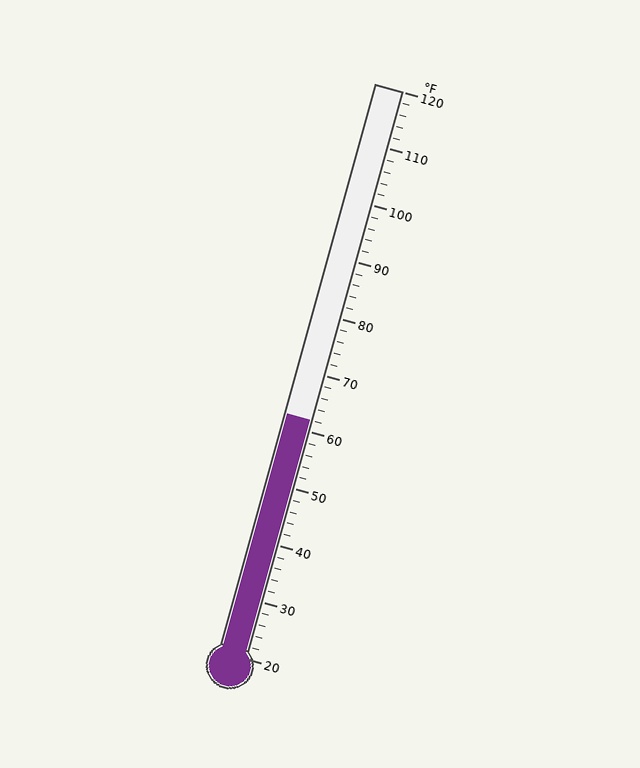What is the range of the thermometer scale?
The thermometer scale ranges from 20°F to 120°F.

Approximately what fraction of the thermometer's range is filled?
The thermometer is filled to approximately 40% of its range.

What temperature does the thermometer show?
The thermometer shows approximately 62°F.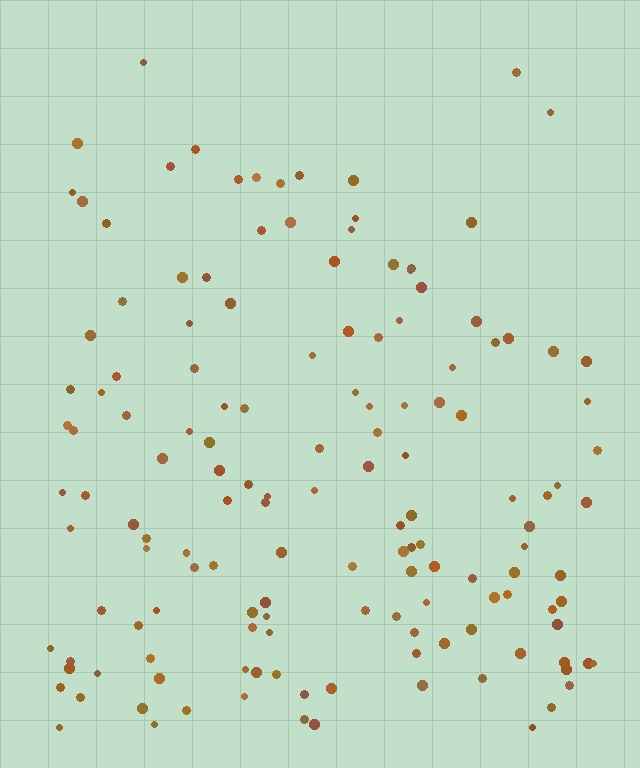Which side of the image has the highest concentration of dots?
The bottom.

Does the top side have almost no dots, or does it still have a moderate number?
Still a moderate number, just noticeably fewer than the bottom.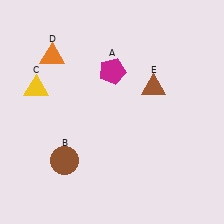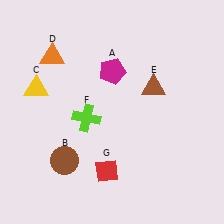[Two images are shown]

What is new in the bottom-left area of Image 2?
A red diamond (G) was added in the bottom-left area of Image 2.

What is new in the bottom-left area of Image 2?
A lime cross (F) was added in the bottom-left area of Image 2.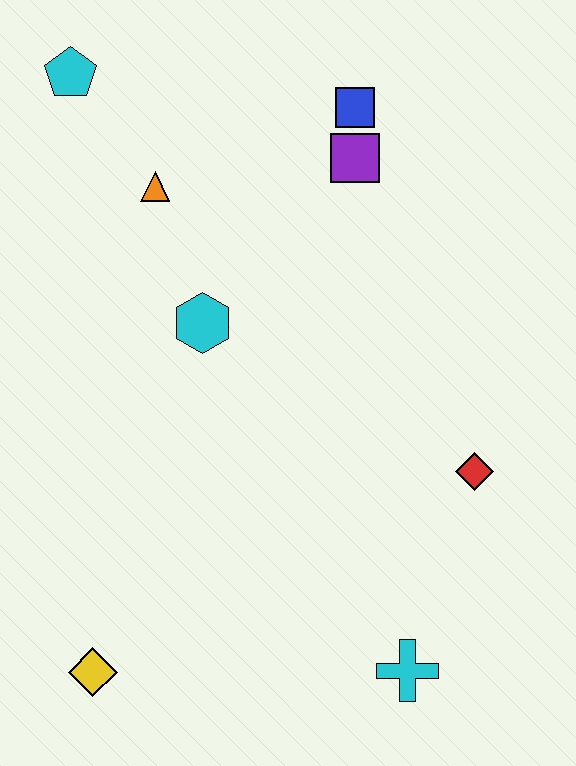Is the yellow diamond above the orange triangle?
No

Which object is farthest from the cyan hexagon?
The cyan cross is farthest from the cyan hexagon.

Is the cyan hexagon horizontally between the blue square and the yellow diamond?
Yes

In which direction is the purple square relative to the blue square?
The purple square is below the blue square.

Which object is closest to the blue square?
The purple square is closest to the blue square.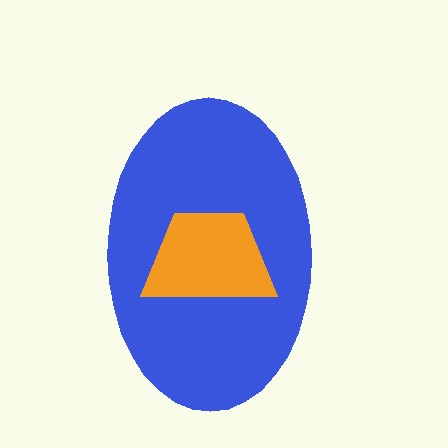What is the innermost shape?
The orange trapezoid.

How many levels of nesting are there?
2.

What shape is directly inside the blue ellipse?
The orange trapezoid.